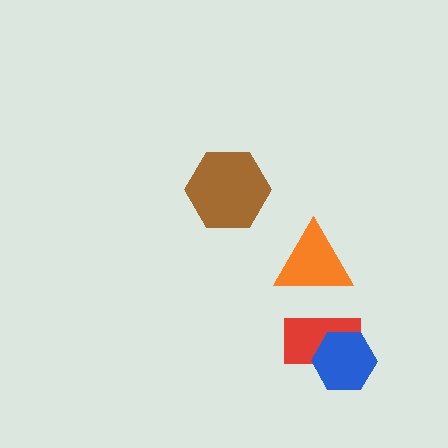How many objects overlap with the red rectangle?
1 object overlaps with the red rectangle.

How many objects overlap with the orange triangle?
0 objects overlap with the orange triangle.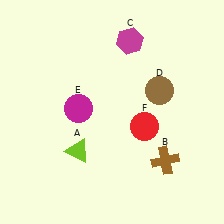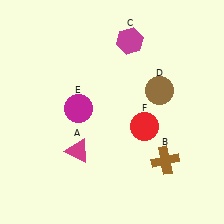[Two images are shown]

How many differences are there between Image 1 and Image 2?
There is 1 difference between the two images.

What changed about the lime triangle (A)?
In Image 1, A is lime. In Image 2, it changed to magenta.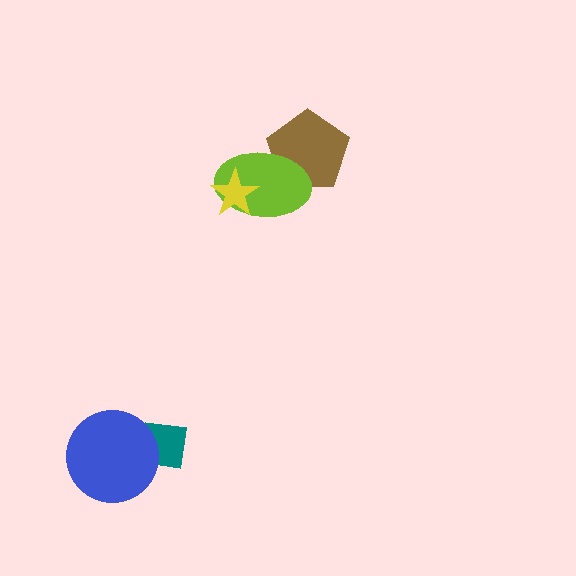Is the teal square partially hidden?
Yes, it is partially covered by another shape.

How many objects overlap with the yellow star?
1 object overlaps with the yellow star.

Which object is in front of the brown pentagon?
The lime ellipse is in front of the brown pentagon.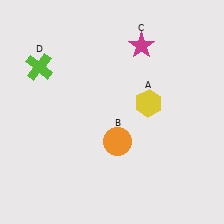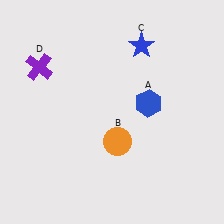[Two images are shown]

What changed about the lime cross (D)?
In Image 1, D is lime. In Image 2, it changed to purple.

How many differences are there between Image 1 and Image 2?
There are 3 differences between the two images.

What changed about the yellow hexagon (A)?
In Image 1, A is yellow. In Image 2, it changed to blue.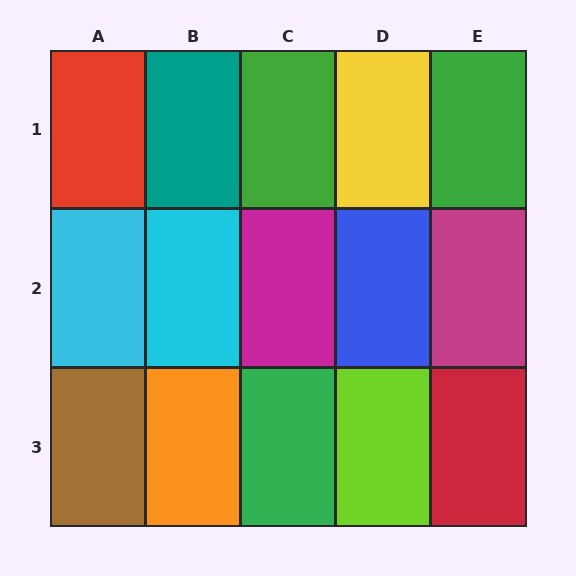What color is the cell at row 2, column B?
Cyan.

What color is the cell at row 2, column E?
Magenta.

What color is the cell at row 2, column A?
Cyan.